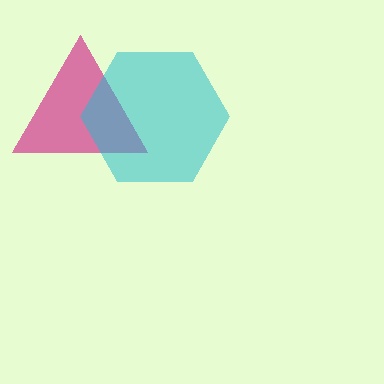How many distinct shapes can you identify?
There are 2 distinct shapes: a magenta triangle, a cyan hexagon.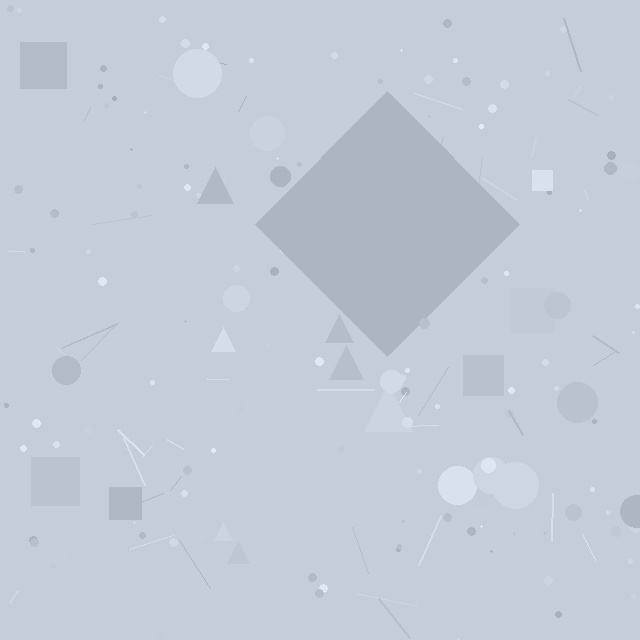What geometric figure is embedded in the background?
A diamond is embedded in the background.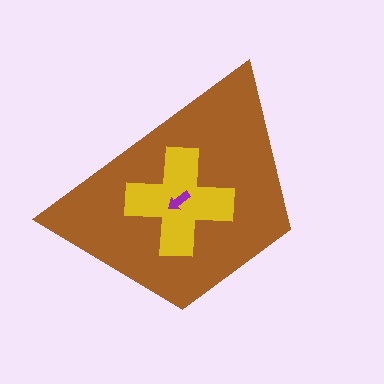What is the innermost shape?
The purple arrow.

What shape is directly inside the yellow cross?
The purple arrow.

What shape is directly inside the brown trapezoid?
The yellow cross.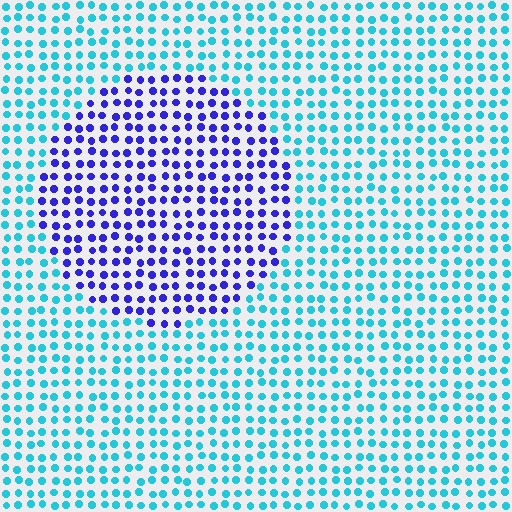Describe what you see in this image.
The image is filled with small cyan elements in a uniform arrangement. A circle-shaped region is visible where the elements are tinted to a slightly different hue, forming a subtle color boundary.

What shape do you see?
I see a circle.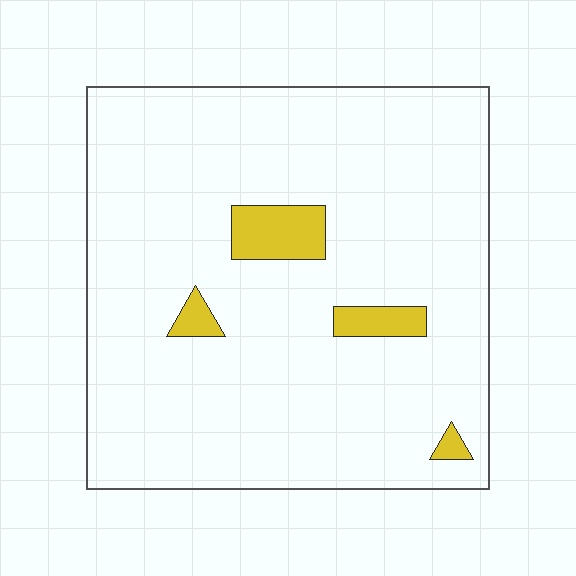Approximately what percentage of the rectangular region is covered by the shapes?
Approximately 5%.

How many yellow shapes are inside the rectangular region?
4.